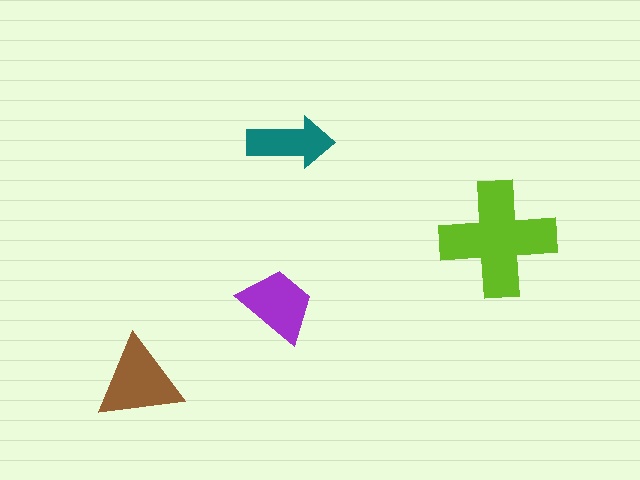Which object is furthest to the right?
The lime cross is rightmost.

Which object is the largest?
The lime cross.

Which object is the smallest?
The teal arrow.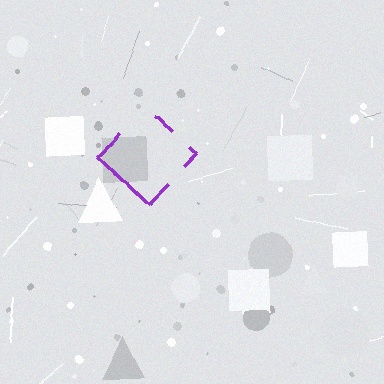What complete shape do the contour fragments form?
The contour fragments form a diamond.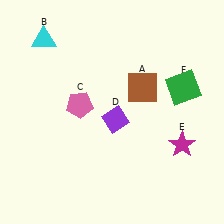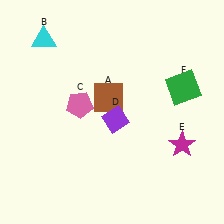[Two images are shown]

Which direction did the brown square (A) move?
The brown square (A) moved left.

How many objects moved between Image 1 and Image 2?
1 object moved between the two images.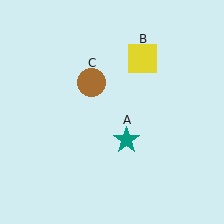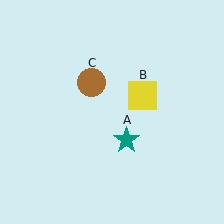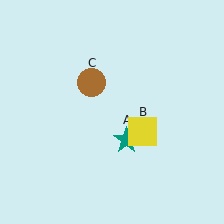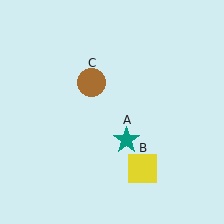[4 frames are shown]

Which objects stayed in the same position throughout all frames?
Teal star (object A) and brown circle (object C) remained stationary.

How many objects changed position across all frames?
1 object changed position: yellow square (object B).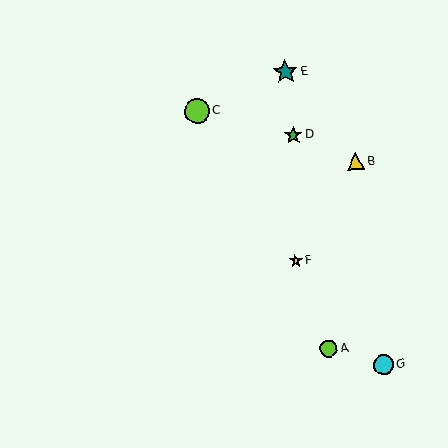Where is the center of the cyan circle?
The center of the cyan circle is at (383, 365).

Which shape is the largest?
The lime circle (labeled C) is the largest.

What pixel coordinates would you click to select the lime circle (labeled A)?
Click at (329, 349) to select the lime circle A.